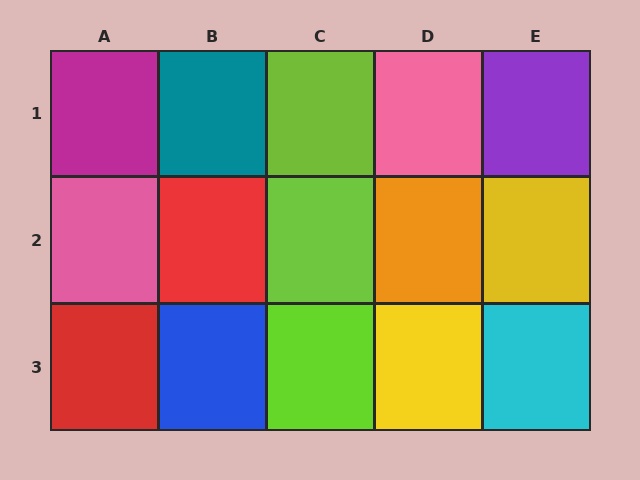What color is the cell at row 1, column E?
Purple.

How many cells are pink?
2 cells are pink.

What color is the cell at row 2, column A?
Pink.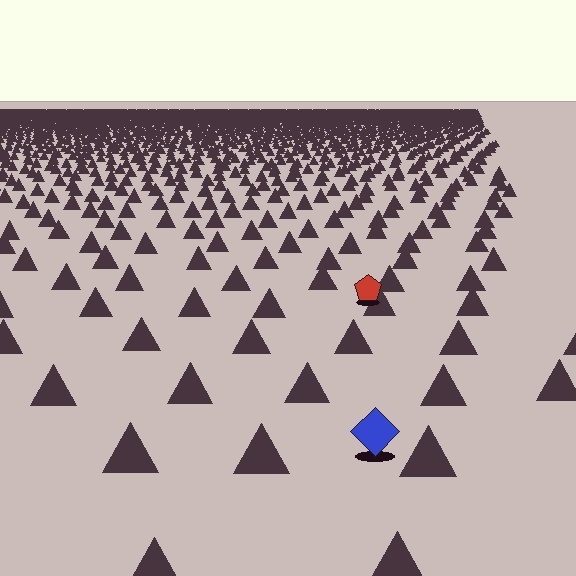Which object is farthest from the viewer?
The red pentagon is farthest from the viewer. It appears smaller and the ground texture around it is denser.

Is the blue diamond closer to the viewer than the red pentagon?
Yes. The blue diamond is closer — you can tell from the texture gradient: the ground texture is coarser near it.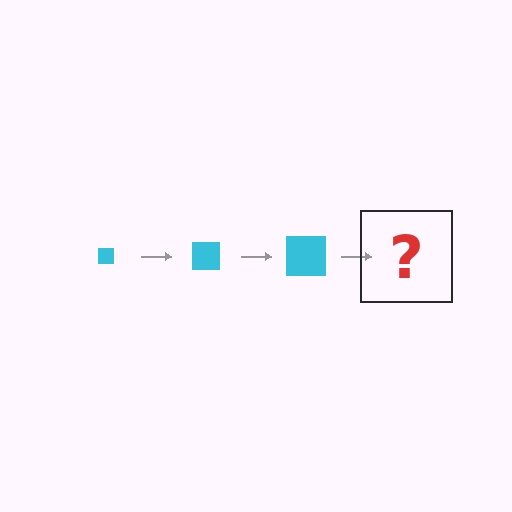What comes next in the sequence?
The next element should be a cyan square, larger than the previous one.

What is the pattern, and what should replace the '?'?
The pattern is that the square gets progressively larger each step. The '?' should be a cyan square, larger than the previous one.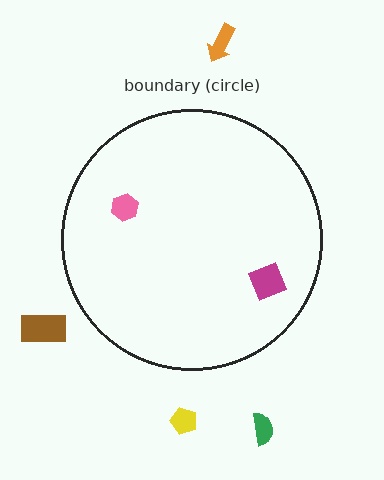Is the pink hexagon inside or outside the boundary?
Inside.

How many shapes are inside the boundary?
2 inside, 4 outside.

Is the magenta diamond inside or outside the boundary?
Inside.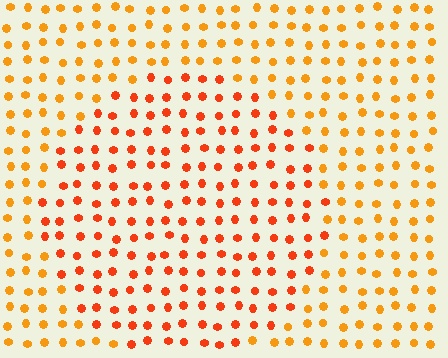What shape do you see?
I see a circle.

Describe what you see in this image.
The image is filled with small orange elements in a uniform arrangement. A circle-shaped region is visible where the elements are tinted to a slightly different hue, forming a subtle color boundary.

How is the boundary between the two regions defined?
The boundary is defined purely by a slight shift in hue (about 25 degrees). Spacing, size, and orientation are identical on both sides.